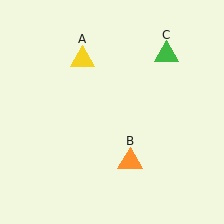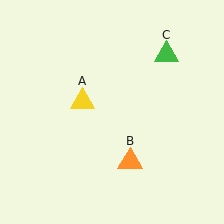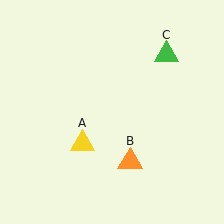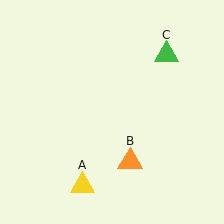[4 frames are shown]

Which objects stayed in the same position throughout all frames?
Orange triangle (object B) and green triangle (object C) remained stationary.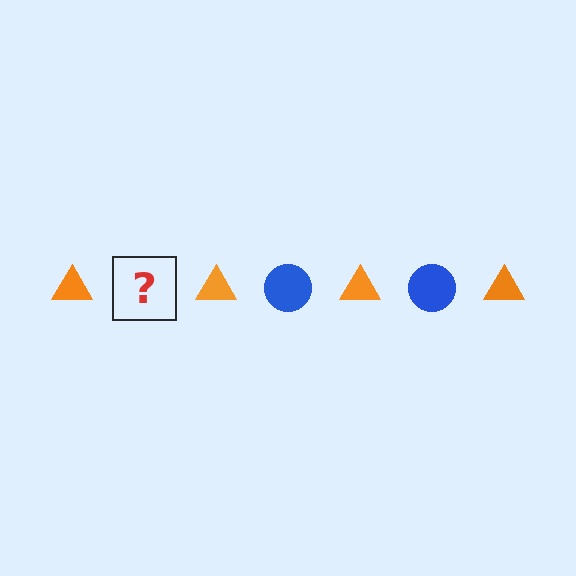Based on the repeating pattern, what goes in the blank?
The blank should be a blue circle.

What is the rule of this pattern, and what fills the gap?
The rule is that the pattern alternates between orange triangle and blue circle. The gap should be filled with a blue circle.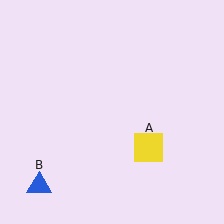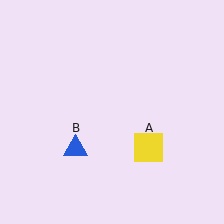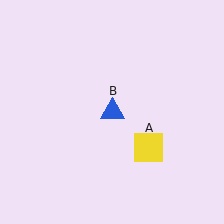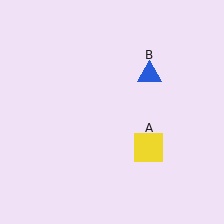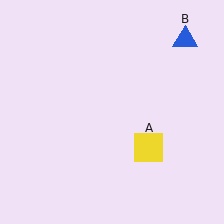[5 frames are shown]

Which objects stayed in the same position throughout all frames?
Yellow square (object A) remained stationary.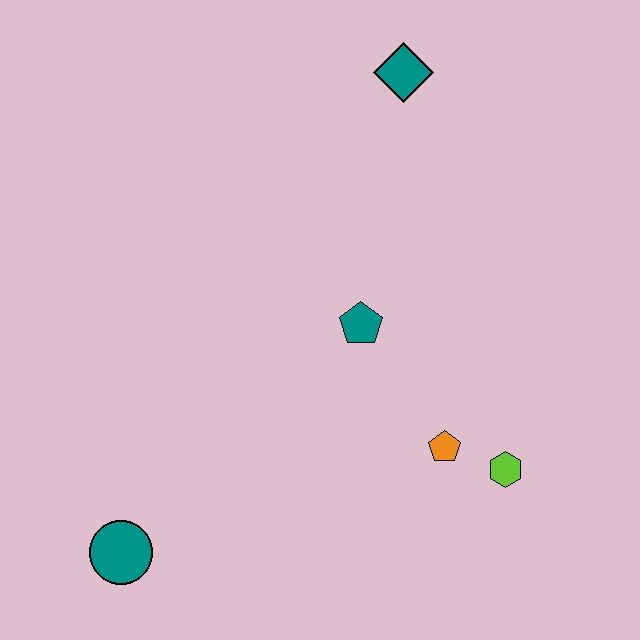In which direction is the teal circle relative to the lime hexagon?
The teal circle is to the left of the lime hexagon.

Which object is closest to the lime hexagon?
The orange pentagon is closest to the lime hexagon.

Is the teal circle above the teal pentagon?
No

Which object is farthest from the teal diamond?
The teal circle is farthest from the teal diamond.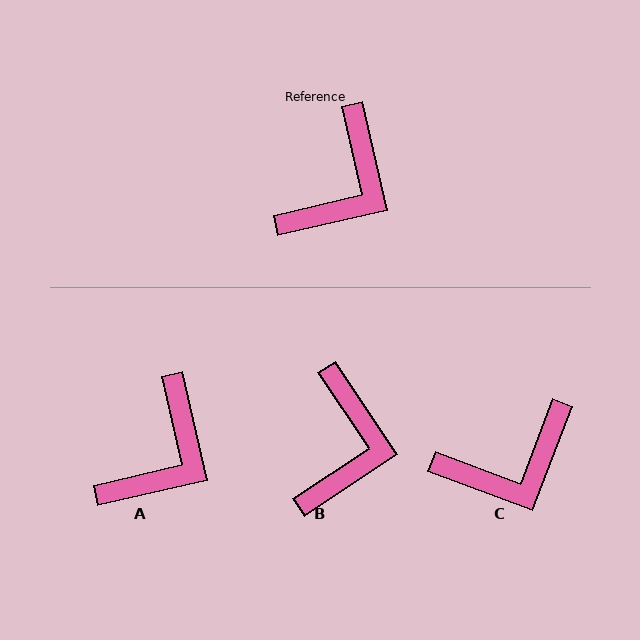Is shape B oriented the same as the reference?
No, it is off by about 21 degrees.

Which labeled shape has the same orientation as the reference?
A.